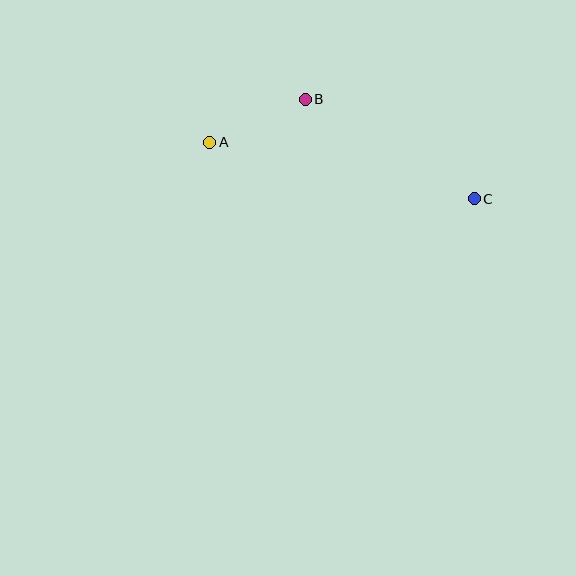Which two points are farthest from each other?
Points A and C are farthest from each other.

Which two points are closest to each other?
Points A and B are closest to each other.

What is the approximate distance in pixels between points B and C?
The distance between B and C is approximately 196 pixels.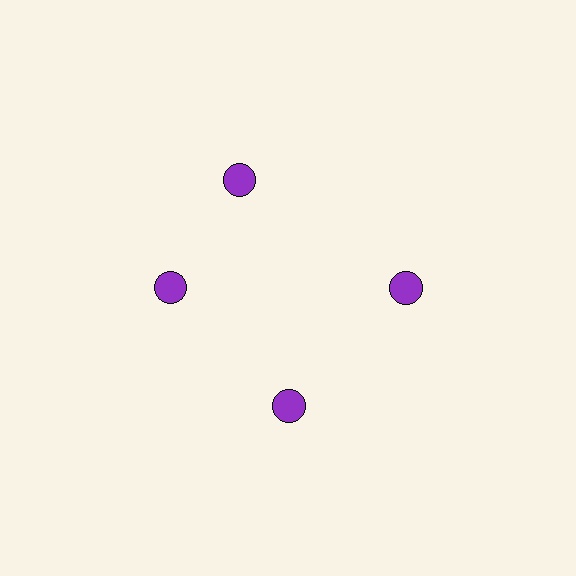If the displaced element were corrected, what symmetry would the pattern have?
It would have 4-fold rotational symmetry — the pattern would map onto itself every 90 degrees.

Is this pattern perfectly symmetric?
No. The 4 purple circles are arranged in a ring, but one element near the 12 o'clock position is rotated out of alignment along the ring, breaking the 4-fold rotational symmetry.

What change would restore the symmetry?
The symmetry would be restored by rotating it back into even spacing with its neighbors so that all 4 circles sit at equal angles and equal distance from the center.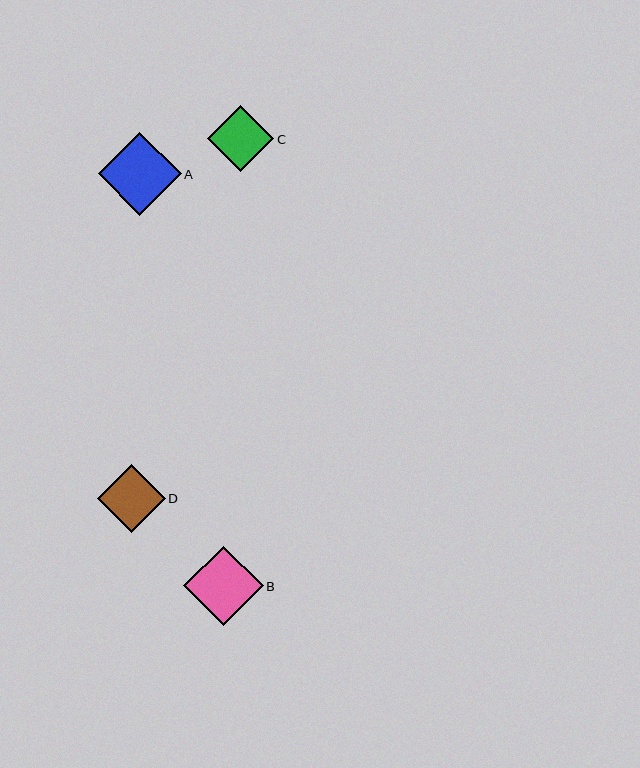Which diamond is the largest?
Diamond A is the largest with a size of approximately 82 pixels.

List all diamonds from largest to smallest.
From largest to smallest: A, B, D, C.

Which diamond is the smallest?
Diamond C is the smallest with a size of approximately 66 pixels.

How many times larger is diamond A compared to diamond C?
Diamond A is approximately 1.2 times the size of diamond C.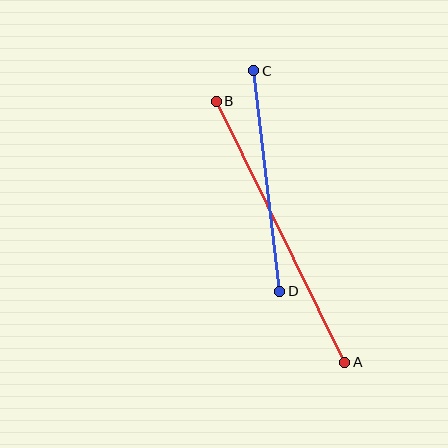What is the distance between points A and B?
The distance is approximately 291 pixels.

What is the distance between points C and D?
The distance is approximately 222 pixels.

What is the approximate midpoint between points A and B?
The midpoint is at approximately (281, 232) pixels.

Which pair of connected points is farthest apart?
Points A and B are farthest apart.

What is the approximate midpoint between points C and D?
The midpoint is at approximately (267, 181) pixels.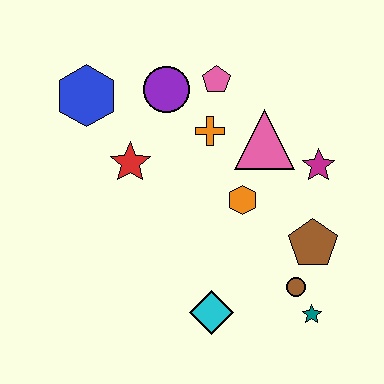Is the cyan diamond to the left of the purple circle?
No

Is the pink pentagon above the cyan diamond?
Yes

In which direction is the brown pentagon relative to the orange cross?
The brown pentagon is below the orange cross.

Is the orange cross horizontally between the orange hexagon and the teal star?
No